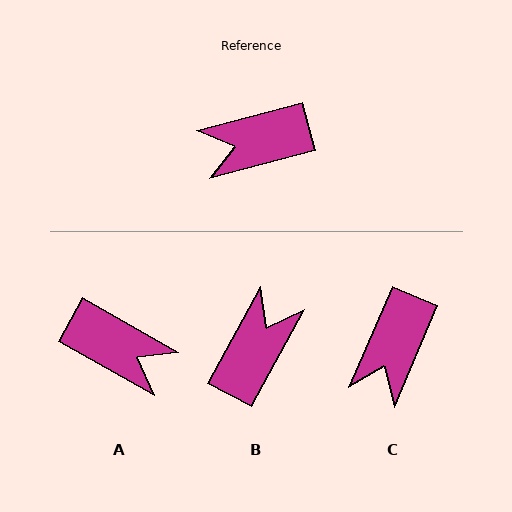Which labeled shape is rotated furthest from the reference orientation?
A, about 136 degrees away.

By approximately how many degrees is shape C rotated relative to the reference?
Approximately 52 degrees counter-clockwise.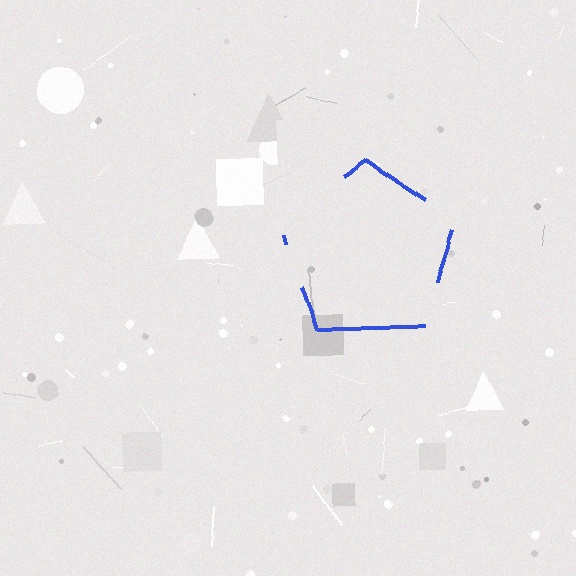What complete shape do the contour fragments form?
The contour fragments form a pentagon.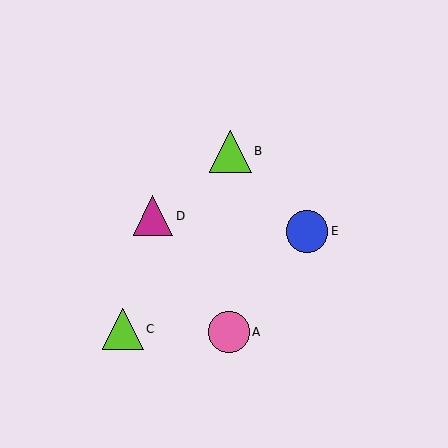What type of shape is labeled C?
Shape C is a lime triangle.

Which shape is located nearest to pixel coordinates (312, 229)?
The blue circle (labeled E) at (307, 231) is nearest to that location.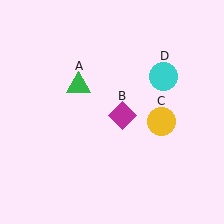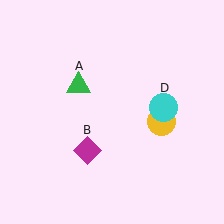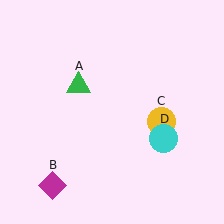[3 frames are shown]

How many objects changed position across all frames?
2 objects changed position: magenta diamond (object B), cyan circle (object D).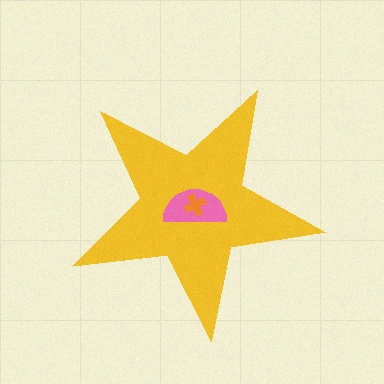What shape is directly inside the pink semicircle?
The orange cross.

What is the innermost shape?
The orange cross.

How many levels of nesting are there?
3.